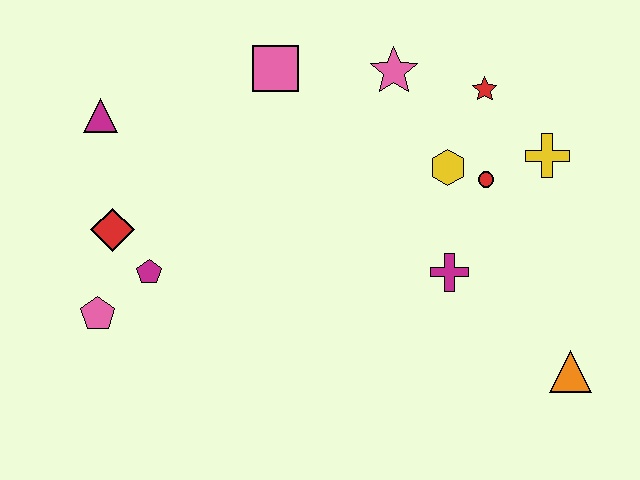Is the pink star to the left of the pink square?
No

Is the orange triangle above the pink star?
No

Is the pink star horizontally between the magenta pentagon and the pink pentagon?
No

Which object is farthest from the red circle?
The pink pentagon is farthest from the red circle.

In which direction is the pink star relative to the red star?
The pink star is to the left of the red star.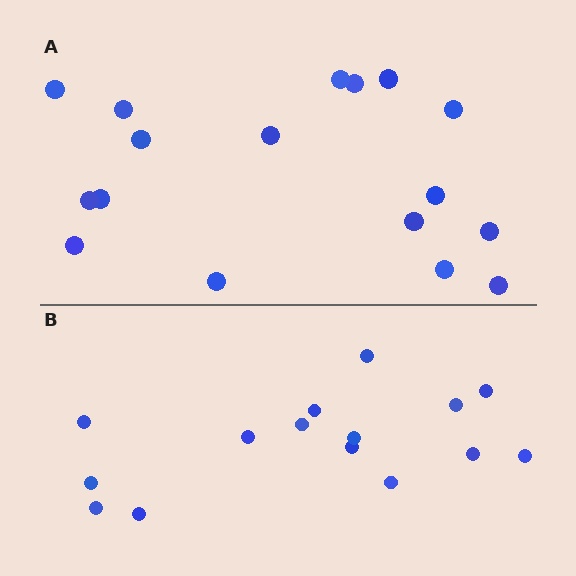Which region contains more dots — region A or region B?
Region A (the top region) has more dots.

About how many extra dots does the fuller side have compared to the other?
Region A has just a few more — roughly 2 or 3 more dots than region B.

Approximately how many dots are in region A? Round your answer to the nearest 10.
About 20 dots. (The exact count is 17, which rounds to 20.)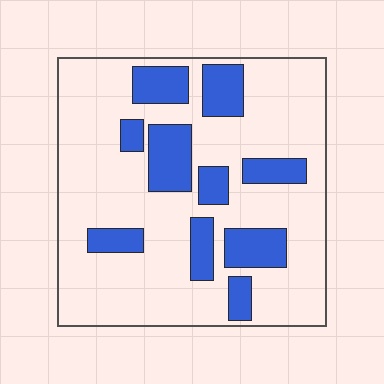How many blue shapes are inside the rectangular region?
10.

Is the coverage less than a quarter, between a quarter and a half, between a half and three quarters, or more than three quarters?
Less than a quarter.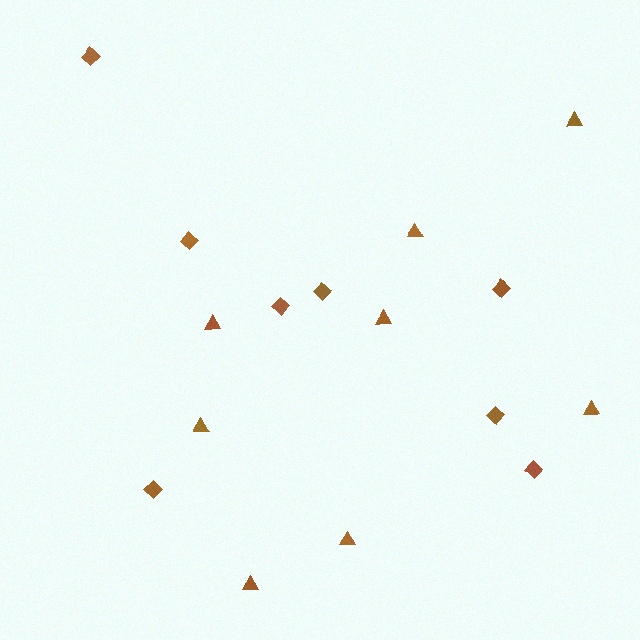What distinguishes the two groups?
There are 2 groups: one group of diamonds (8) and one group of triangles (8).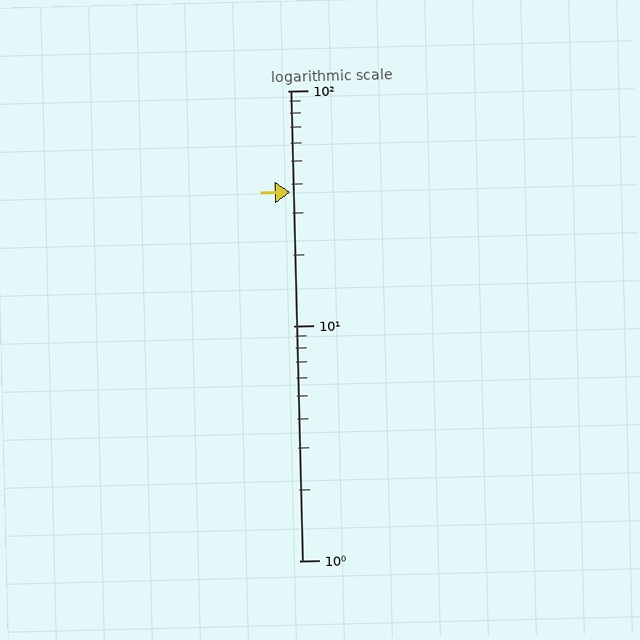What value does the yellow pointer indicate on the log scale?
The pointer indicates approximately 37.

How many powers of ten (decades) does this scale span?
The scale spans 2 decades, from 1 to 100.